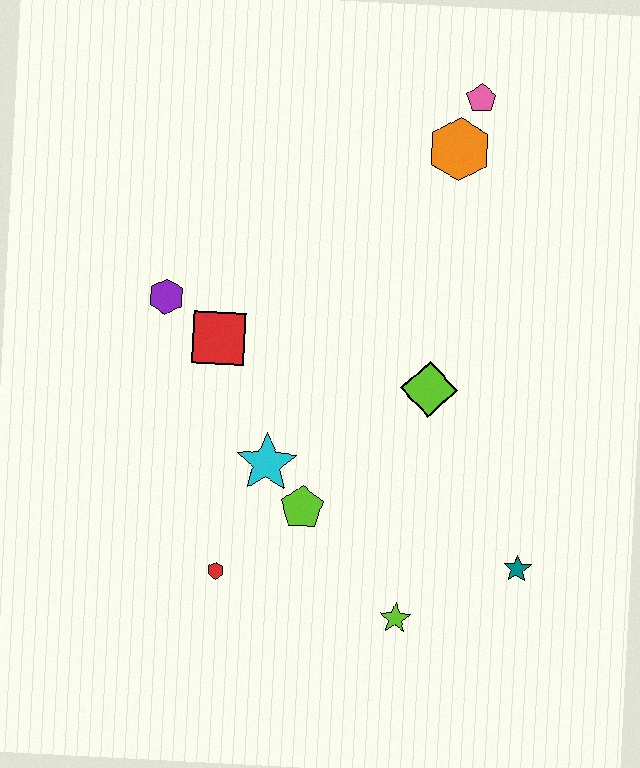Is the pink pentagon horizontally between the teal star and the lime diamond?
Yes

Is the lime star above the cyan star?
No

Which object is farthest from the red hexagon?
The pink pentagon is farthest from the red hexagon.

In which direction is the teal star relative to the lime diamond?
The teal star is below the lime diamond.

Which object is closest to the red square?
The purple hexagon is closest to the red square.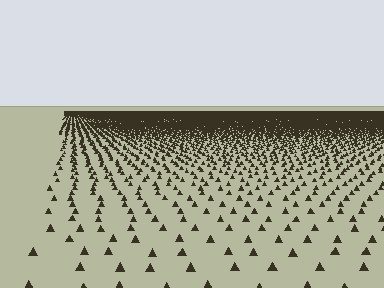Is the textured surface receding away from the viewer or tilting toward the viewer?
The surface is receding away from the viewer. Texture elements get smaller and denser toward the top.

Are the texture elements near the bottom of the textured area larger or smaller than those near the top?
Larger. Near the bottom, elements are closer to the viewer and appear at a bigger on-screen size.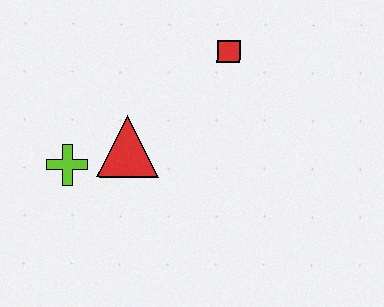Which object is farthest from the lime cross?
The red square is farthest from the lime cross.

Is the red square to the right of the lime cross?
Yes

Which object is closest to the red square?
The red triangle is closest to the red square.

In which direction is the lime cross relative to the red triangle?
The lime cross is to the left of the red triangle.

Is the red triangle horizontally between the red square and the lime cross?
Yes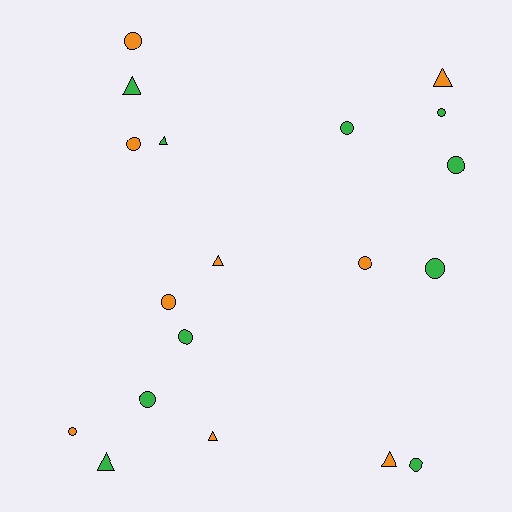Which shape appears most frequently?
Circle, with 12 objects.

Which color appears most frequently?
Green, with 10 objects.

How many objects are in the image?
There are 19 objects.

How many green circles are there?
There are 7 green circles.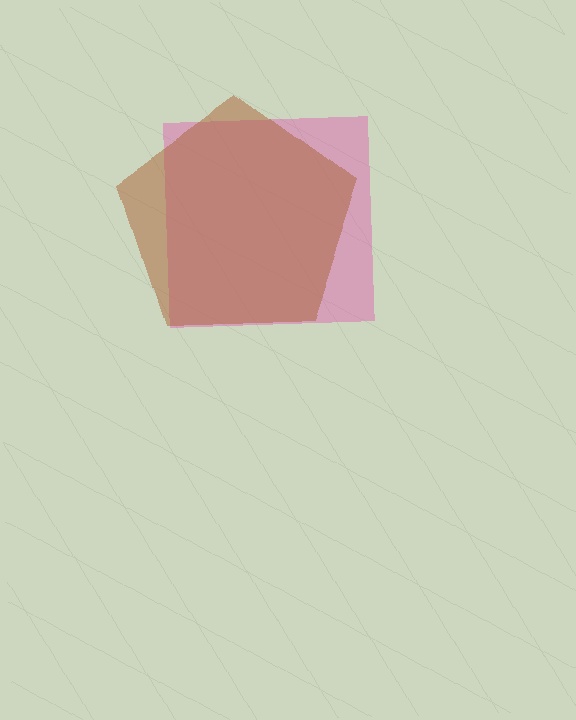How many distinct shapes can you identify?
There are 2 distinct shapes: a pink square, a brown pentagon.